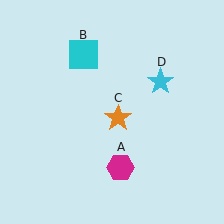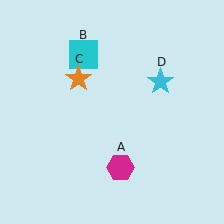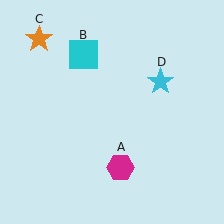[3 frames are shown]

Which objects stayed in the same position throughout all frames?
Magenta hexagon (object A) and cyan square (object B) and cyan star (object D) remained stationary.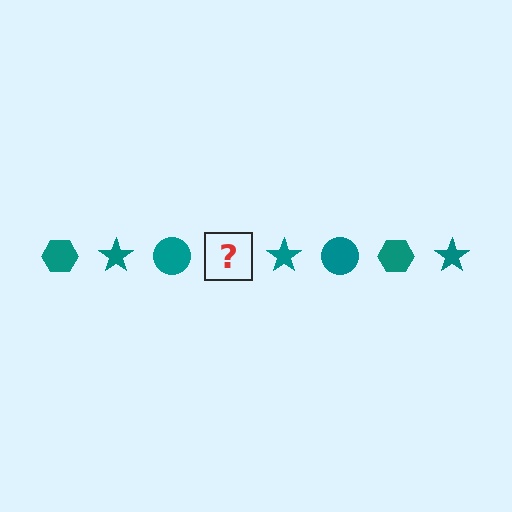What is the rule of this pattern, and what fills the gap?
The rule is that the pattern cycles through hexagon, star, circle shapes in teal. The gap should be filled with a teal hexagon.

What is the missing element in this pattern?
The missing element is a teal hexagon.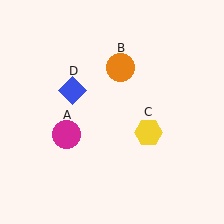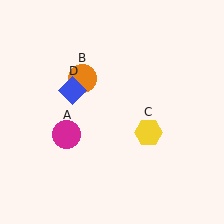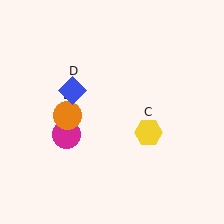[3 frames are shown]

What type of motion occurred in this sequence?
The orange circle (object B) rotated counterclockwise around the center of the scene.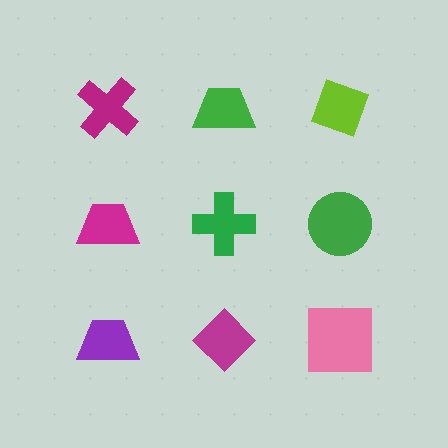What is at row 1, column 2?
A green trapezoid.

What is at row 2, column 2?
A green cross.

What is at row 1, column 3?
A lime diamond.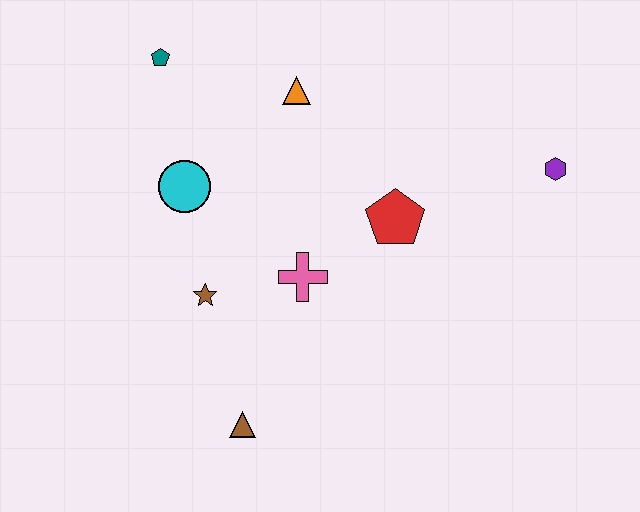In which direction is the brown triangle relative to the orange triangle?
The brown triangle is below the orange triangle.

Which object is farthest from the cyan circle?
The purple hexagon is farthest from the cyan circle.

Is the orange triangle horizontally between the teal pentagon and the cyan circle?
No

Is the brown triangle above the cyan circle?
No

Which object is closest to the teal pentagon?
The cyan circle is closest to the teal pentagon.